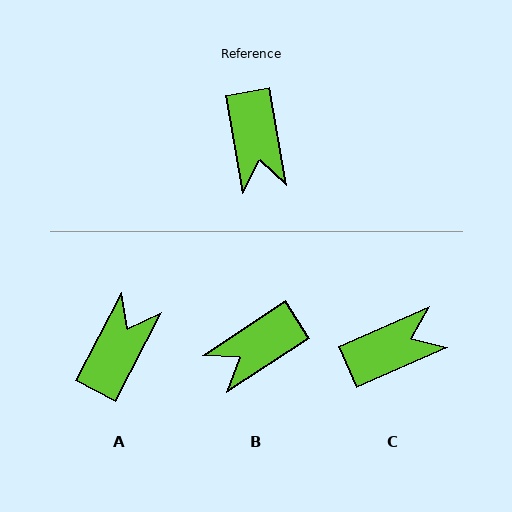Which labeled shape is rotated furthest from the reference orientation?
A, about 142 degrees away.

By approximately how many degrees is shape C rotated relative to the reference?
Approximately 104 degrees counter-clockwise.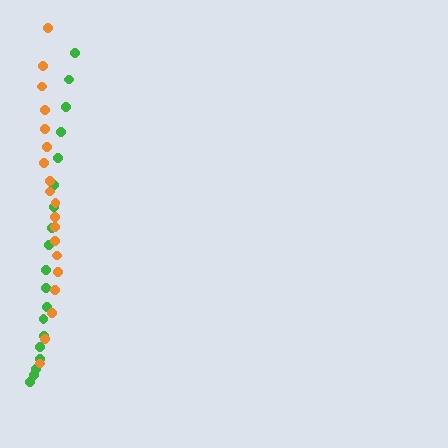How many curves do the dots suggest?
There are 2 distinct paths.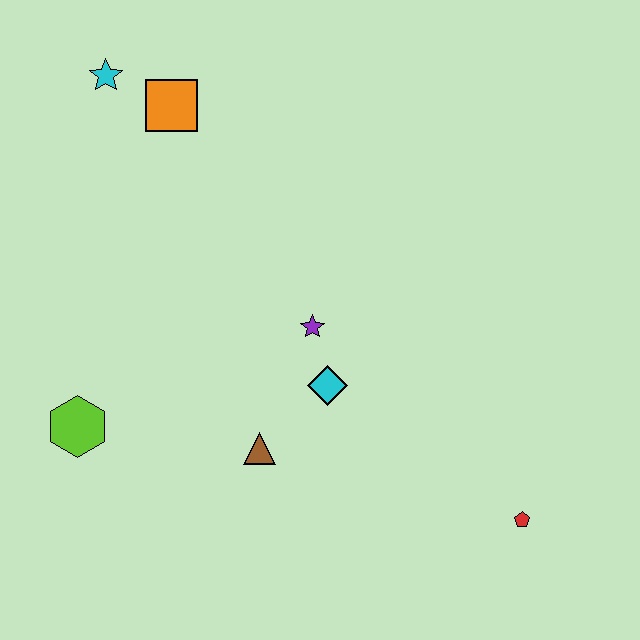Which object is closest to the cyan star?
The orange square is closest to the cyan star.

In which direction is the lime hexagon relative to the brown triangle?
The lime hexagon is to the left of the brown triangle.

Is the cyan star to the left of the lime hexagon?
No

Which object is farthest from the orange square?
The red pentagon is farthest from the orange square.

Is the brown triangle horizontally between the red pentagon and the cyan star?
Yes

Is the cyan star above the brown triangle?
Yes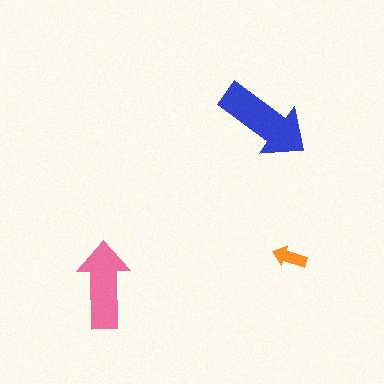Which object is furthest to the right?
The orange arrow is rightmost.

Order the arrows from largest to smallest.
the blue one, the pink one, the orange one.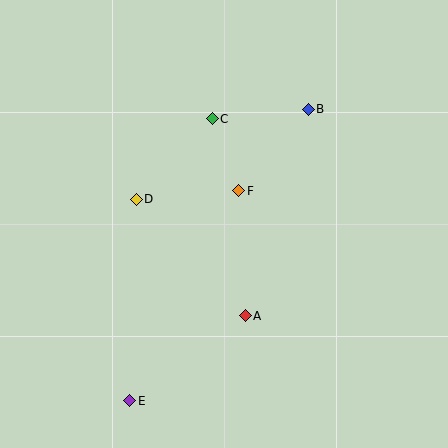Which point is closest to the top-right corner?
Point B is closest to the top-right corner.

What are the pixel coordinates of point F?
Point F is at (239, 191).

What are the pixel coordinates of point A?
Point A is at (245, 316).